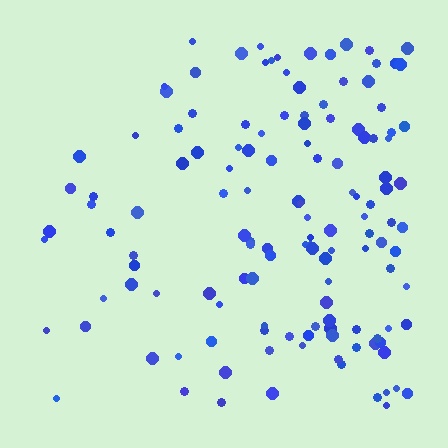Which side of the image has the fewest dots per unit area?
The left.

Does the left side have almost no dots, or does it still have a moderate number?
Still a moderate number, just noticeably fewer than the right.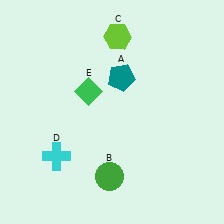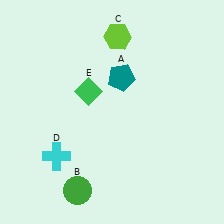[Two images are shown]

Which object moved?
The green circle (B) moved left.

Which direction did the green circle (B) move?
The green circle (B) moved left.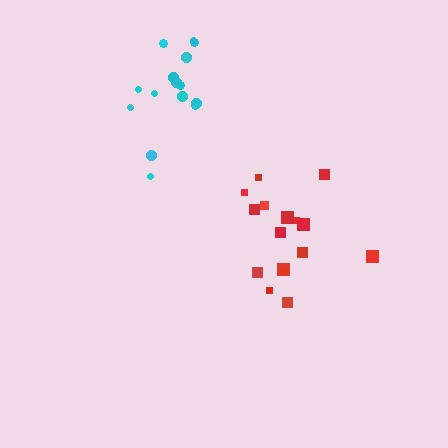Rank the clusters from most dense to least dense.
cyan, red.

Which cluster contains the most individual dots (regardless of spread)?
Red (16).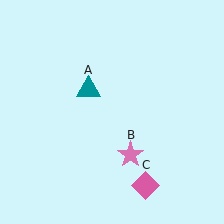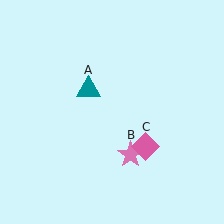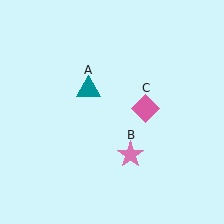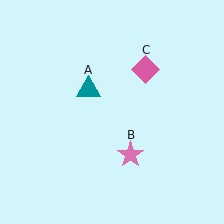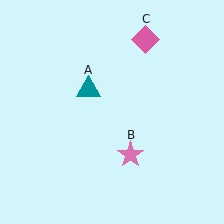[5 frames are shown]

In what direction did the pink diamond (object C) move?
The pink diamond (object C) moved up.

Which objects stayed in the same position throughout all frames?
Teal triangle (object A) and pink star (object B) remained stationary.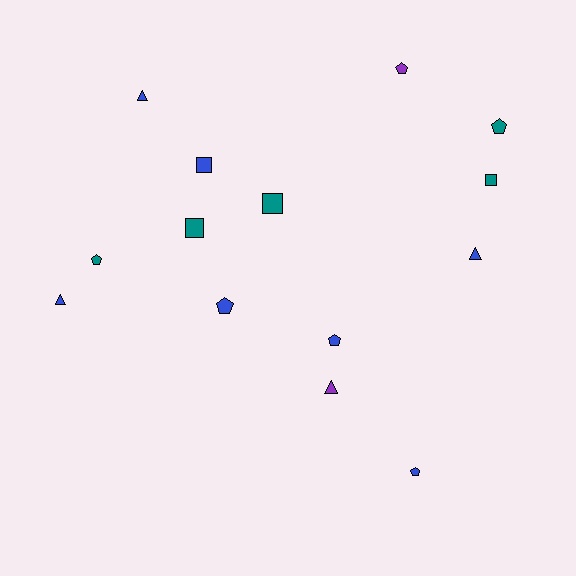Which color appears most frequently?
Blue, with 7 objects.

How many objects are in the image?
There are 14 objects.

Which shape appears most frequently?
Pentagon, with 6 objects.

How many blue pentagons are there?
There are 3 blue pentagons.